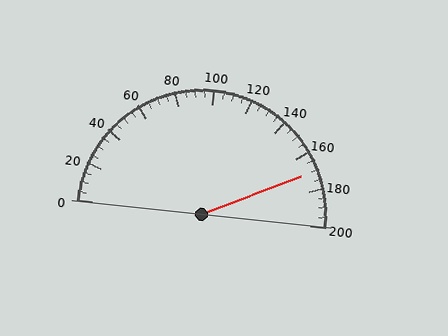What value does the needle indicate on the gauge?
The needle indicates approximately 170.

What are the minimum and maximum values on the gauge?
The gauge ranges from 0 to 200.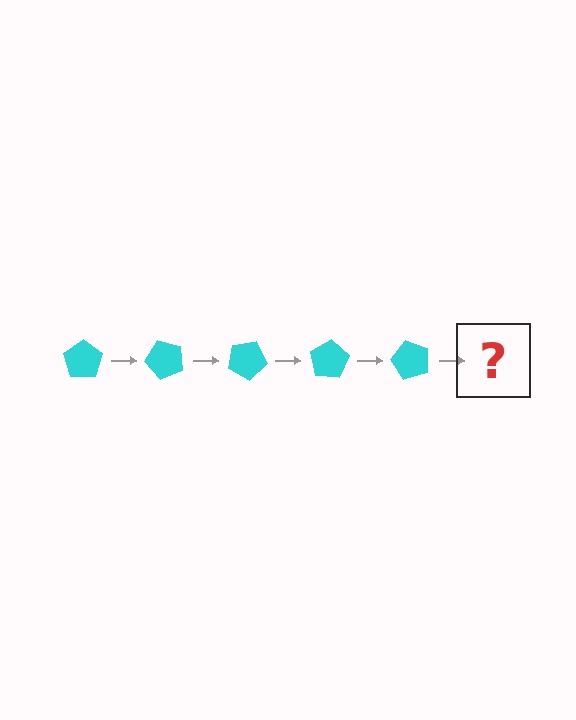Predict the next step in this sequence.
The next step is a cyan pentagon rotated 250 degrees.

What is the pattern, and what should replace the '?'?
The pattern is that the pentagon rotates 50 degrees each step. The '?' should be a cyan pentagon rotated 250 degrees.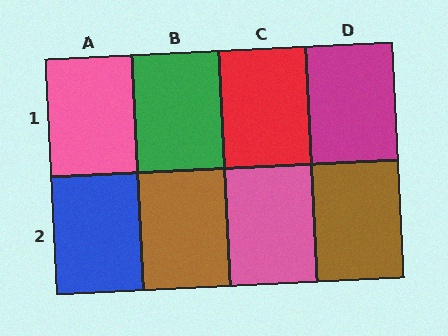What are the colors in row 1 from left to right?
Pink, green, red, magenta.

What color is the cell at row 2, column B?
Brown.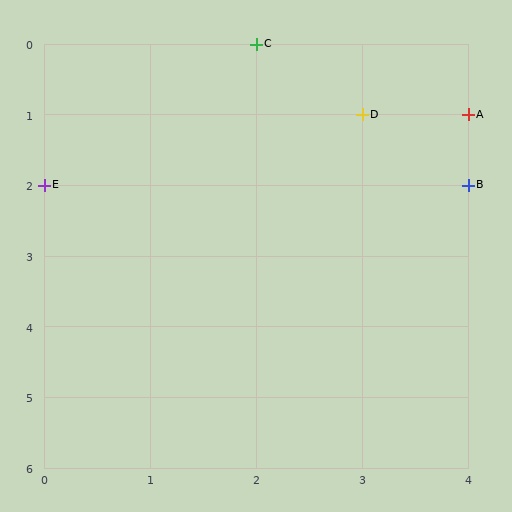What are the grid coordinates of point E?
Point E is at grid coordinates (0, 2).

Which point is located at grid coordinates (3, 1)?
Point D is at (3, 1).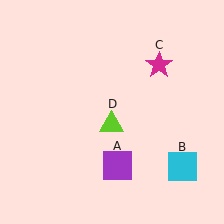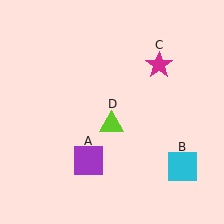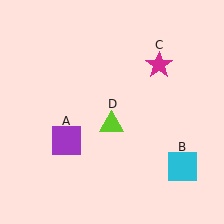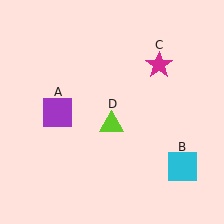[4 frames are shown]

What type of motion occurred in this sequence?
The purple square (object A) rotated clockwise around the center of the scene.